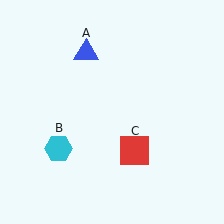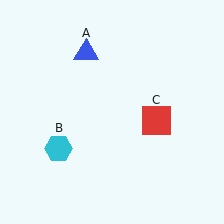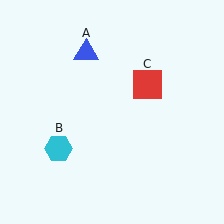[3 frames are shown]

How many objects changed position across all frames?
1 object changed position: red square (object C).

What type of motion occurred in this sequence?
The red square (object C) rotated counterclockwise around the center of the scene.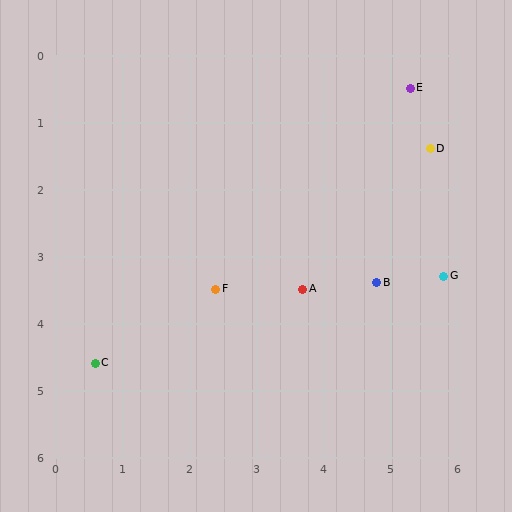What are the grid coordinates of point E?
Point E is at approximately (5.3, 0.5).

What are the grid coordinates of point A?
Point A is at approximately (3.7, 3.5).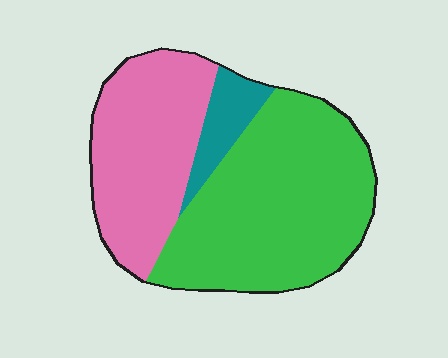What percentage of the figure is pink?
Pink takes up about three eighths (3/8) of the figure.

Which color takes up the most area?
Green, at roughly 55%.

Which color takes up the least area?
Teal, at roughly 10%.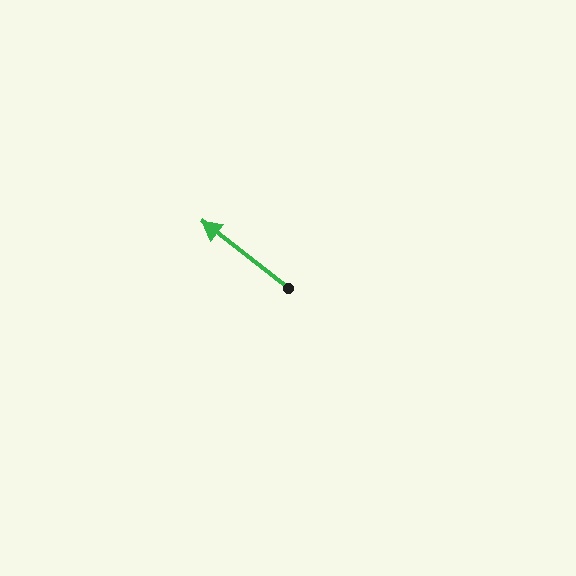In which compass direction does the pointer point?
Northwest.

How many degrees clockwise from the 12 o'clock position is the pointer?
Approximately 308 degrees.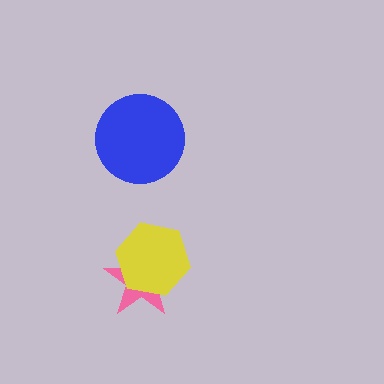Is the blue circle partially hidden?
No, no other shape covers it.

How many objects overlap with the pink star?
1 object overlaps with the pink star.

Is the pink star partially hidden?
Yes, it is partially covered by another shape.